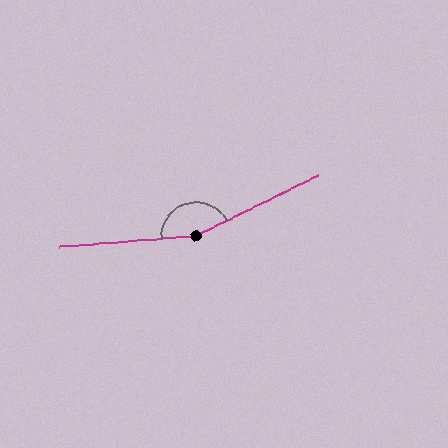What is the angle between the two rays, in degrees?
Approximately 158 degrees.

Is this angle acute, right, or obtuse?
It is obtuse.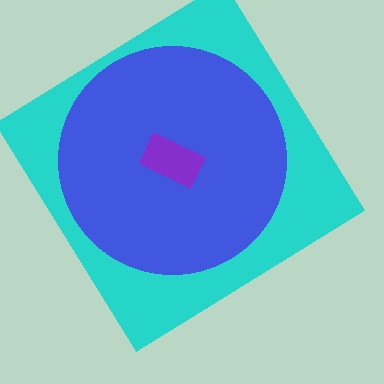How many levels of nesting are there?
3.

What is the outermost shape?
The cyan diamond.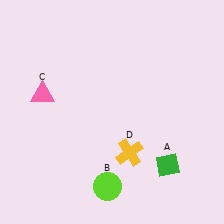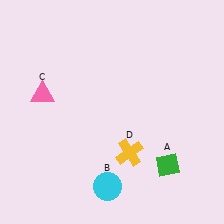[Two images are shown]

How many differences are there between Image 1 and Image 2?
There is 1 difference between the two images.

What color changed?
The circle (B) changed from lime in Image 1 to cyan in Image 2.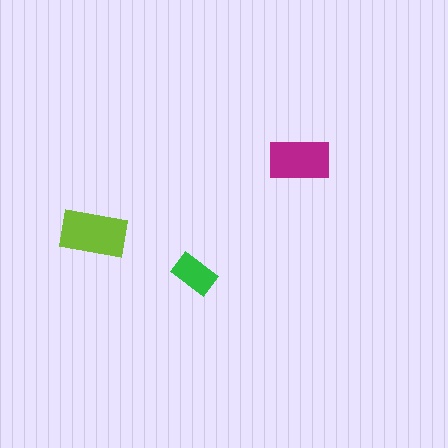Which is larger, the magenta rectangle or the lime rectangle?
The lime one.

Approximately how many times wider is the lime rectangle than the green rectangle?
About 1.5 times wider.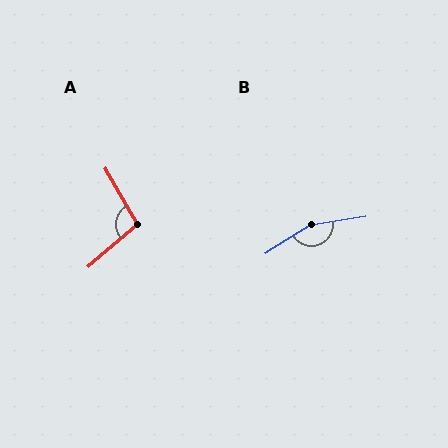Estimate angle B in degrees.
Approximately 156 degrees.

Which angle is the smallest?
A, at approximately 101 degrees.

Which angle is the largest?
B, at approximately 156 degrees.